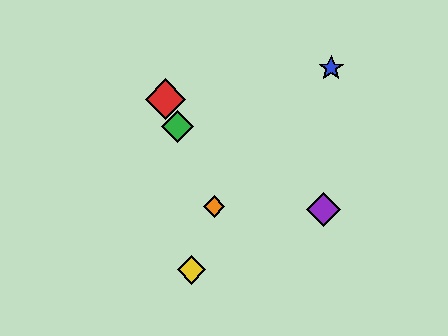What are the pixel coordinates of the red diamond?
The red diamond is at (165, 99).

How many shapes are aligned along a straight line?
3 shapes (the red diamond, the green diamond, the orange diamond) are aligned along a straight line.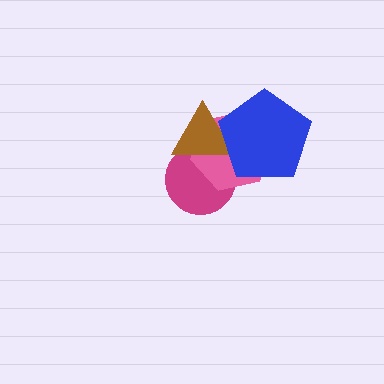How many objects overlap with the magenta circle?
2 objects overlap with the magenta circle.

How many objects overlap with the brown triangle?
3 objects overlap with the brown triangle.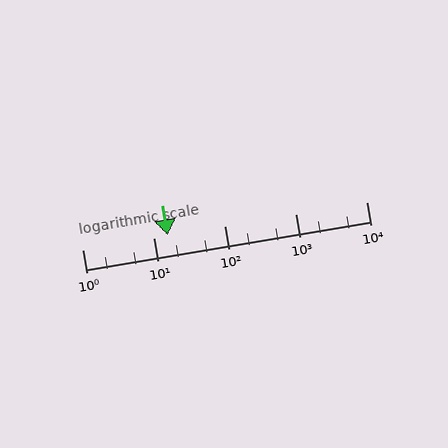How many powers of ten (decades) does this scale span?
The scale spans 4 decades, from 1 to 10000.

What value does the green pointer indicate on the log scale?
The pointer indicates approximately 16.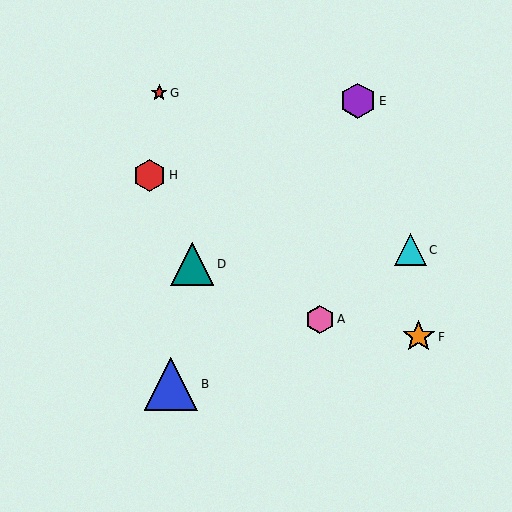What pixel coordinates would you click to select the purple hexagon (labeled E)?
Click at (358, 101) to select the purple hexagon E.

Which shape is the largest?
The blue triangle (labeled B) is the largest.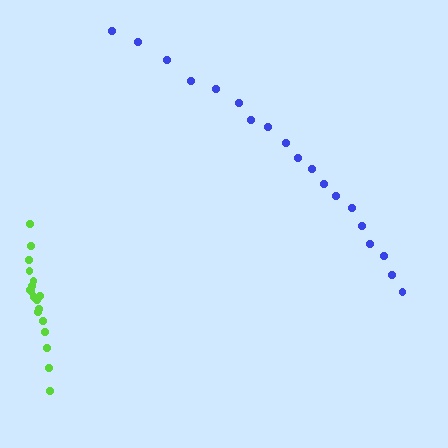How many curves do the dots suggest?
There are 2 distinct paths.